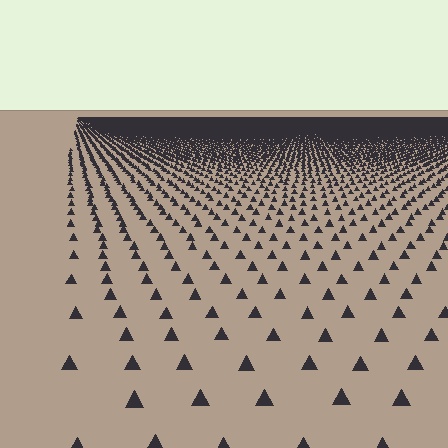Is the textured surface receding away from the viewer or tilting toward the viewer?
The surface is receding away from the viewer. Texture elements get smaller and denser toward the top.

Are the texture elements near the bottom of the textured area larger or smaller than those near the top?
Larger. Near the bottom, elements are closer to the viewer and appear at a bigger on-screen size.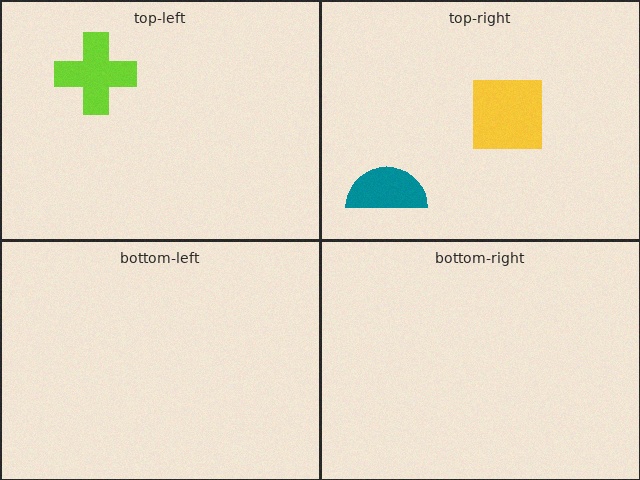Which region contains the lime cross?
The top-left region.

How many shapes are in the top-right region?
2.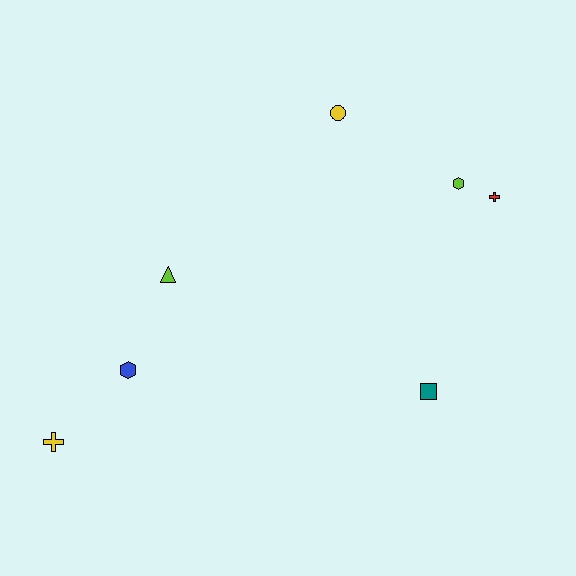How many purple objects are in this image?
There are no purple objects.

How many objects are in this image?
There are 7 objects.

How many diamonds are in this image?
There are no diamonds.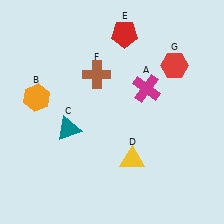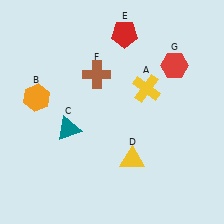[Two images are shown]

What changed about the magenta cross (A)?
In Image 1, A is magenta. In Image 2, it changed to yellow.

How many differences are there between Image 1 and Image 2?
There is 1 difference between the two images.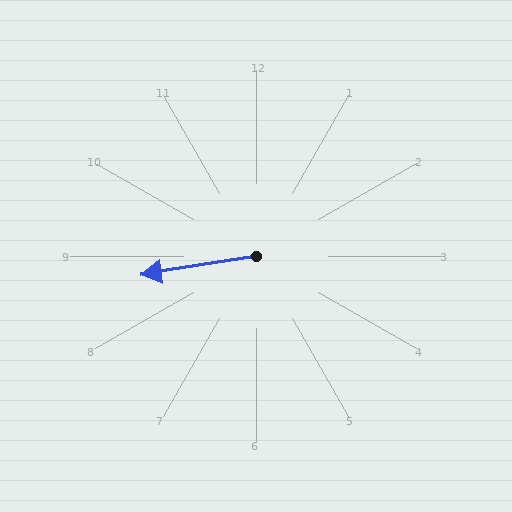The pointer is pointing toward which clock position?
Roughly 9 o'clock.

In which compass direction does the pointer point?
West.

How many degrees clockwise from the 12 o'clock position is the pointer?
Approximately 261 degrees.